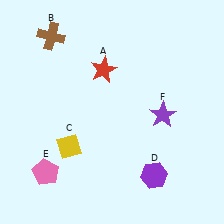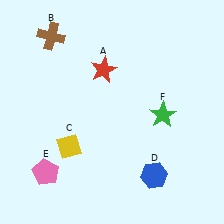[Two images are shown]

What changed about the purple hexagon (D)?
In Image 1, D is purple. In Image 2, it changed to blue.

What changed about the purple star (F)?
In Image 1, F is purple. In Image 2, it changed to green.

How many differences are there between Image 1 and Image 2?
There are 2 differences between the two images.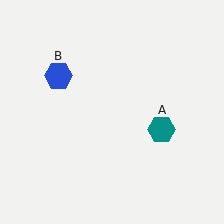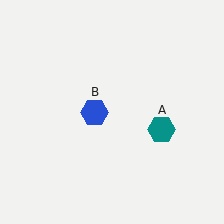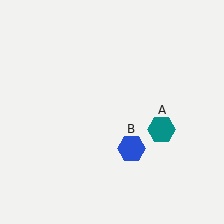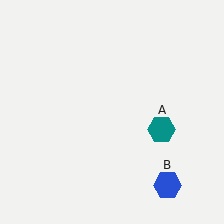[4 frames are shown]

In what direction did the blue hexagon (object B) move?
The blue hexagon (object B) moved down and to the right.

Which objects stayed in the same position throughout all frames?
Teal hexagon (object A) remained stationary.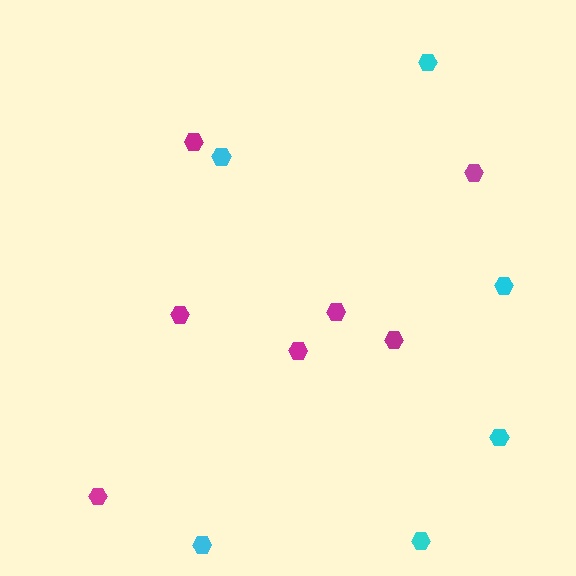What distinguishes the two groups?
There are 2 groups: one group of cyan hexagons (6) and one group of magenta hexagons (7).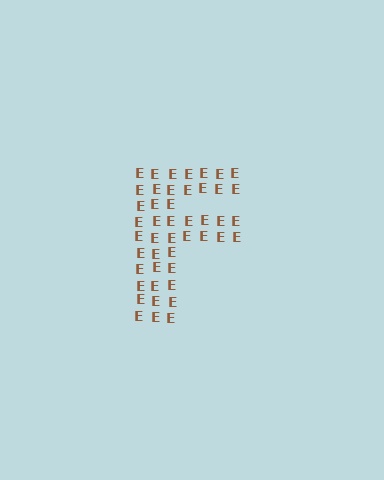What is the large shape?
The large shape is the letter F.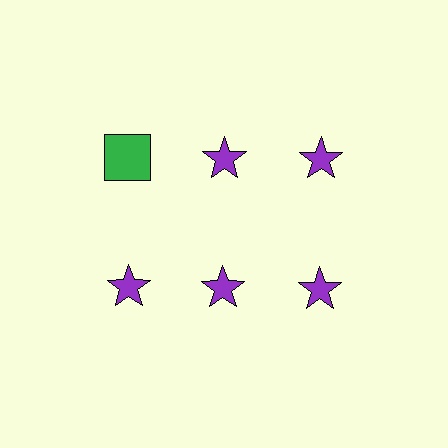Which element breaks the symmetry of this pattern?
The green square in the top row, leftmost column breaks the symmetry. All other shapes are purple stars.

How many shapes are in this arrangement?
There are 6 shapes arranged in a grid pattern.